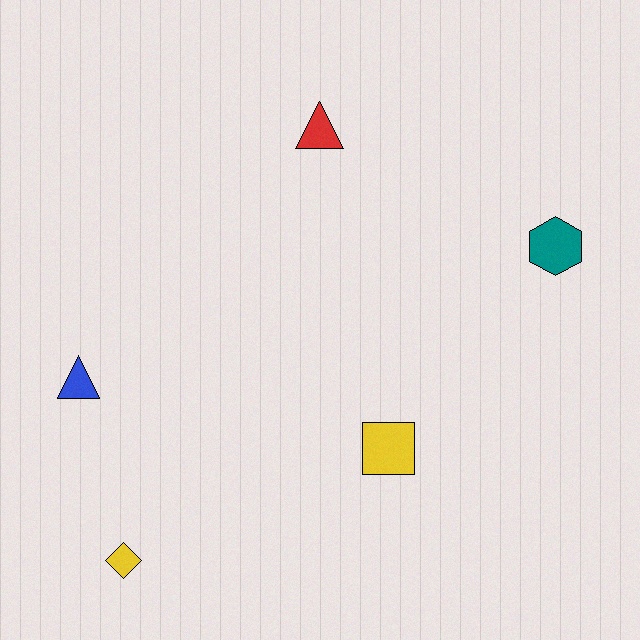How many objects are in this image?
There are 5 objects.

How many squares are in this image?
There is 1 square.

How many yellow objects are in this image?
There are 2 yellow objects.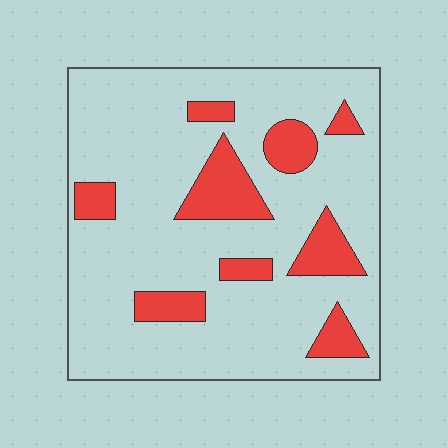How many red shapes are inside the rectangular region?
9.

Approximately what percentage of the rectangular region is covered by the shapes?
Approximately 20%.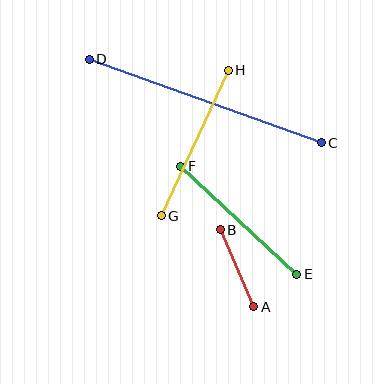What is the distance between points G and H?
The distance is approximately 160 pixels.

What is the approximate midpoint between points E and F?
The midpoint is at approximately (239, 220) pixels.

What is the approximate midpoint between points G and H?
The midpoint is at approximately (195, 143) pixels.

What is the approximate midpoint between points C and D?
The midpoint is at approximately (205, 101) pixels.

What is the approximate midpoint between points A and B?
The midpoint is at approximately (237, 268) pixels.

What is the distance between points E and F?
The distance is approximately 158 pixels.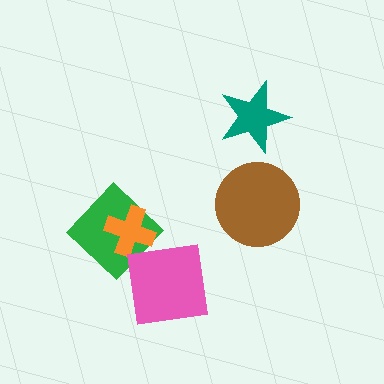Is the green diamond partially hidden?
Yes, it is partially covered by another shape.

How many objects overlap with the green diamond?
2 objects overlap with the green diamond.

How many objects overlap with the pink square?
1 object overlaps with the pink square.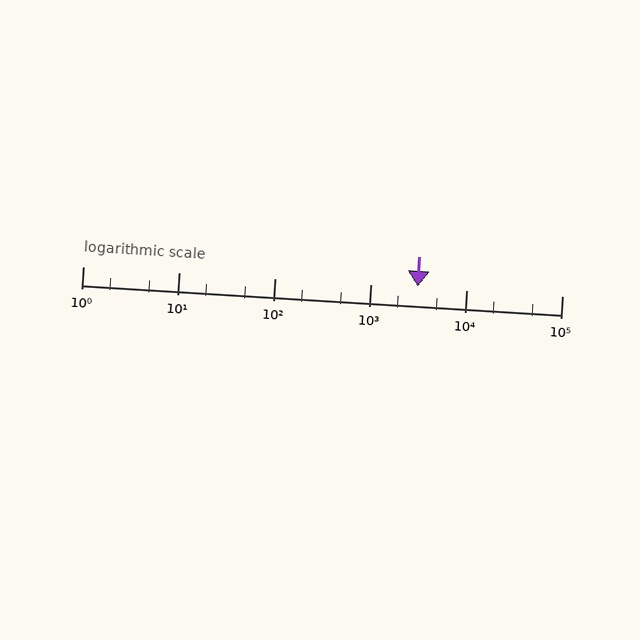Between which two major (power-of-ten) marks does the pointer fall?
The pointer is between 1000 and 10000.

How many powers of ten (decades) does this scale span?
The scale spans 5 decades, from 1 to 100000.